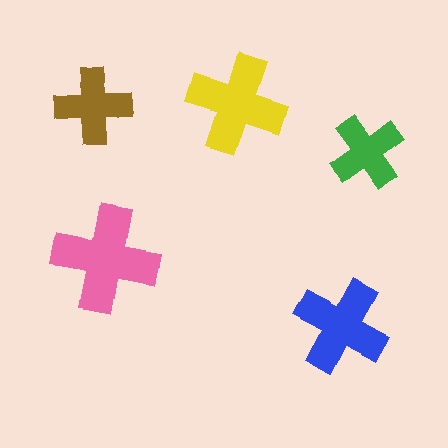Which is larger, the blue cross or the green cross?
The blue one.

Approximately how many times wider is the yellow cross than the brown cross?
About 1.5 times wider.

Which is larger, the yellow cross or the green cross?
The yellow one.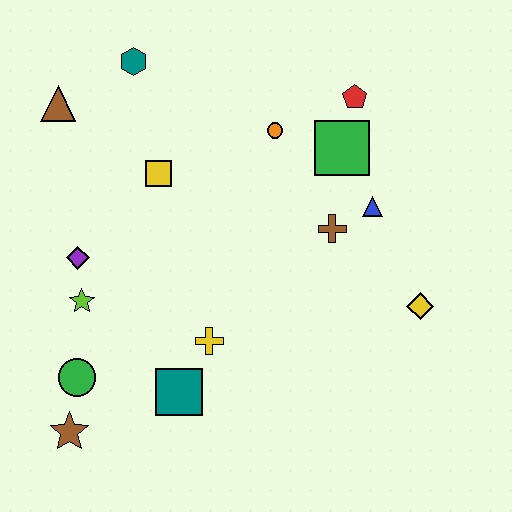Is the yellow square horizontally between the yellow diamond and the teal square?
No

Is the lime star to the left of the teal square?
Yes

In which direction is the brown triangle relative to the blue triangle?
The brown triangle is to the left of the blue triangle.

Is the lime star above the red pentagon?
No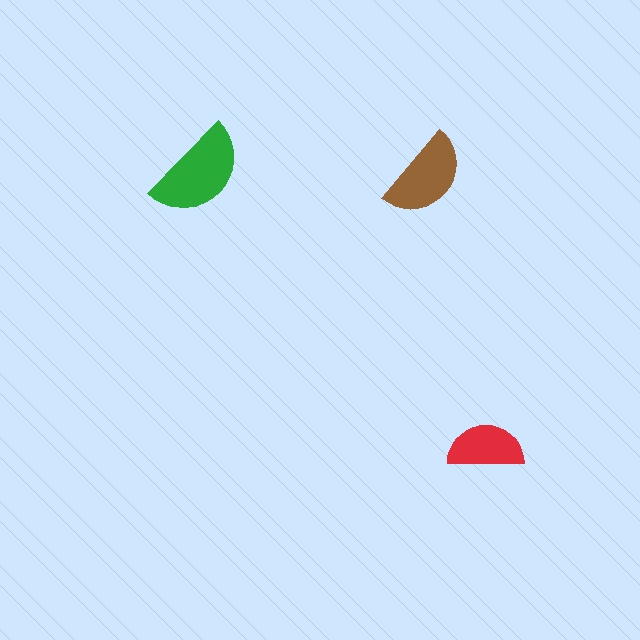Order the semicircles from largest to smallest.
the green one, the brown one, the red one.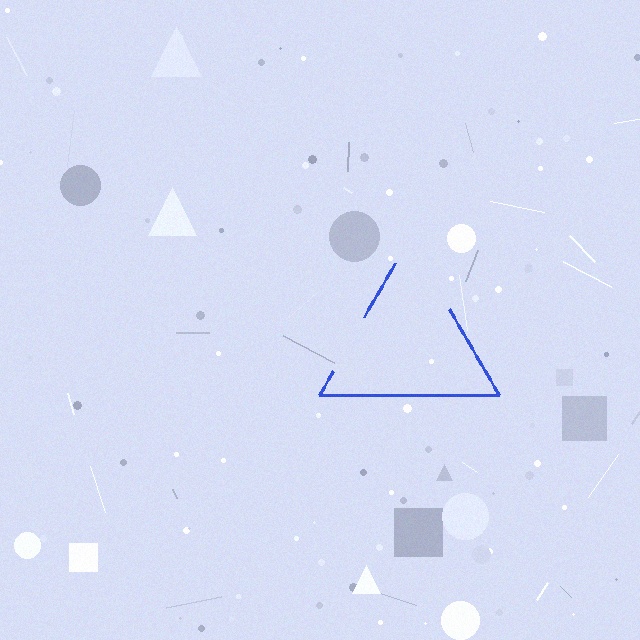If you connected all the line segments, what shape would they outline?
They would outline a triangle.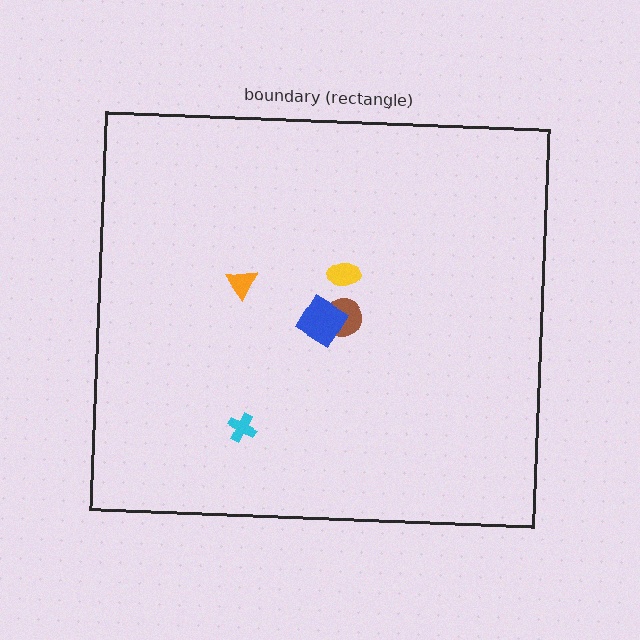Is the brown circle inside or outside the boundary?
Inside.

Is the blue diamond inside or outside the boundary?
Inside.